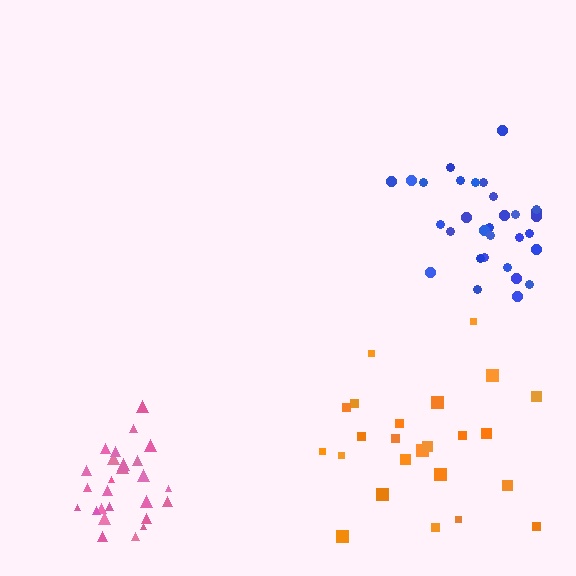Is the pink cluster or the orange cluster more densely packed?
Pink.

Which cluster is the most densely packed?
Pink.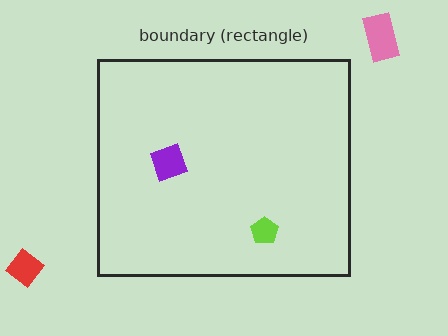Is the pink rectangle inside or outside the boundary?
Outside.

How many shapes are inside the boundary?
2 inside, 2 outside.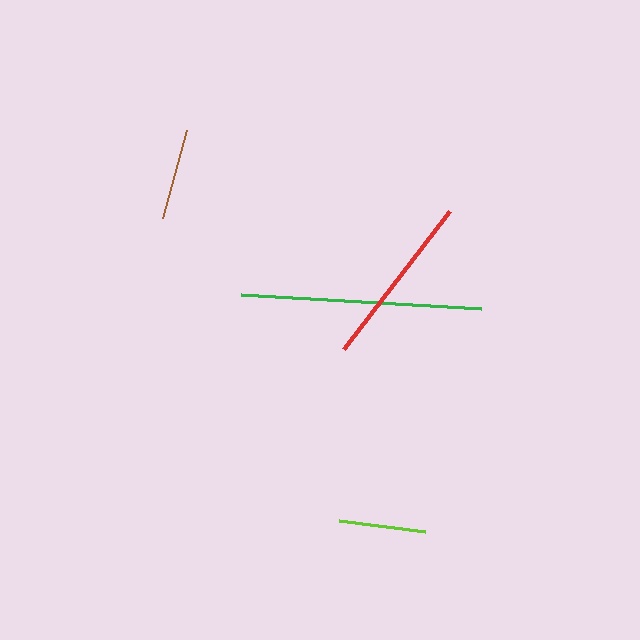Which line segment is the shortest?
The lime line is the shortest at approximately 87 pixels.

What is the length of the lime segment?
The lime segment is approximately 87 pixels long.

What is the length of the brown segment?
The brown segment is approximately 91 pixels long.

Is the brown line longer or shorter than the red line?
The red line is longer than the brown line.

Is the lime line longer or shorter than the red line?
The red line is longer than the lime line.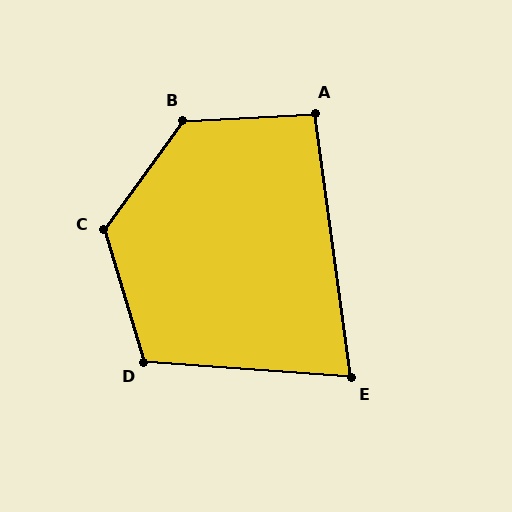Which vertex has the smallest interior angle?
E, at approximately 78 degrees.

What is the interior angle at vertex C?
Approximately 128 degrees (obtuse).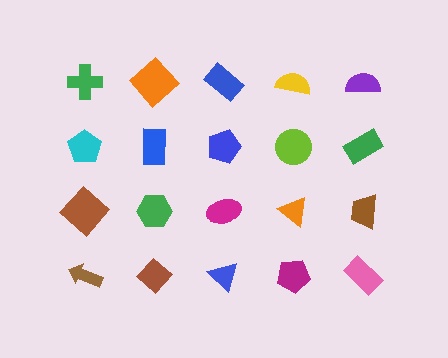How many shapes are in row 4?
5 shapes.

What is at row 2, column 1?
A cyan pentagon.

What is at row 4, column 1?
A brown arrow.